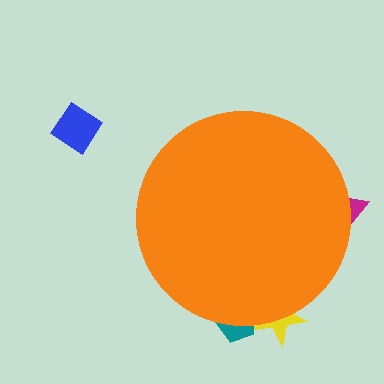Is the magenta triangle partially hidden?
Yes, the magenta triangle is partially hidden behind the orange circle.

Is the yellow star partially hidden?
Yes, the yellow star is partially hidden behind the orange circle.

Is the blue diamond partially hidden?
No, the blue diamond is fully visible.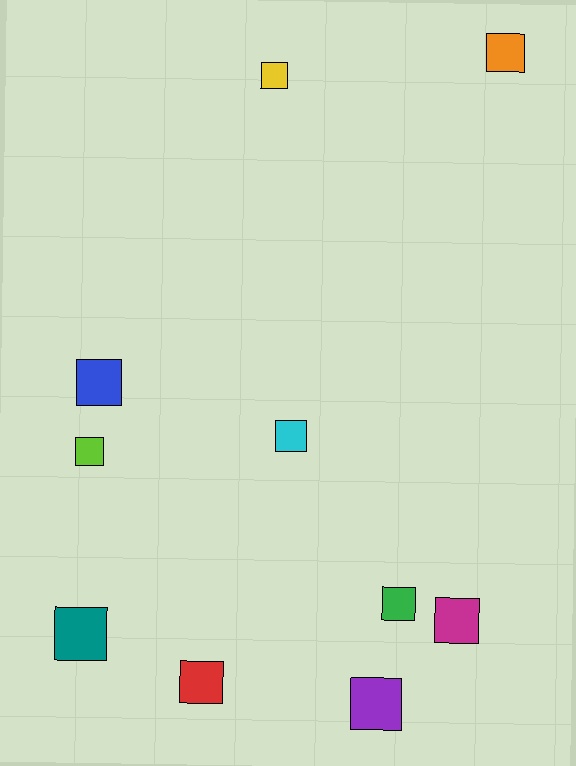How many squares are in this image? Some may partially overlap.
There are 10 squares.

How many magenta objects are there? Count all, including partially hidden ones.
There is 1 magenta object.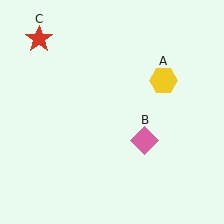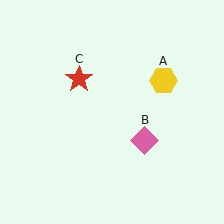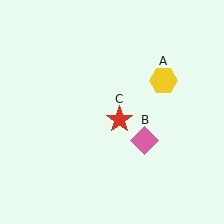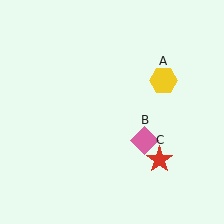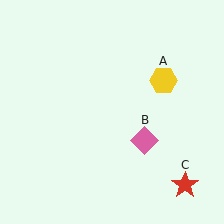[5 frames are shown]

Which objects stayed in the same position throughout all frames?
Yellow hexagon (object A) and pink diamond (object B) remained stationary.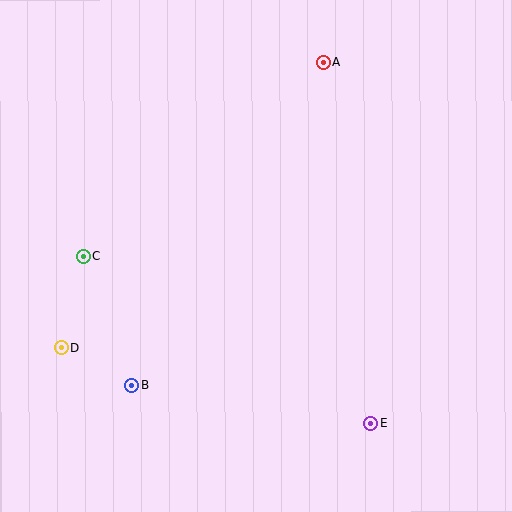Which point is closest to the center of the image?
Point C at (83, 256) is closest to the center.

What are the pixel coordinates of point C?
Point C is at (83, 256).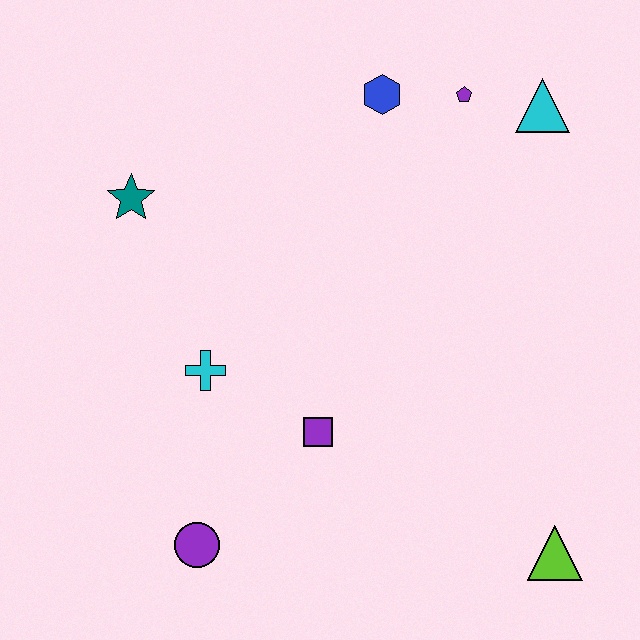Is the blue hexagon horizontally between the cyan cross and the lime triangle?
Yes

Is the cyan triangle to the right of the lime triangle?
No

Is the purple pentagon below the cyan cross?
No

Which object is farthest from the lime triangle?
The teal star is farthest from the lime triangle.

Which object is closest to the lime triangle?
The purple square is closest to the lime triangle.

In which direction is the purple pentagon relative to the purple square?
The purple pentagon is above the purple square.